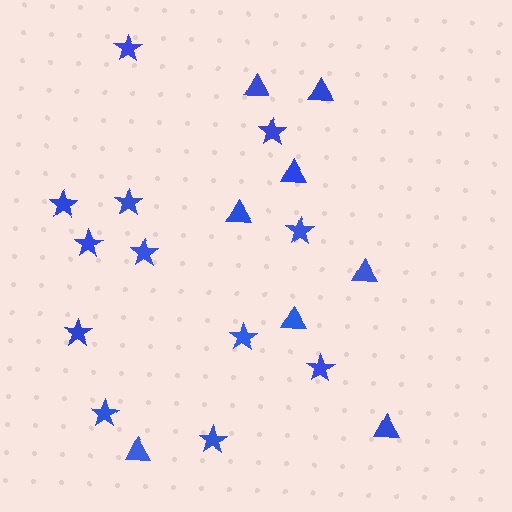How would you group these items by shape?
There are 2 groups: one group of stars (12) and one group of triangles (8).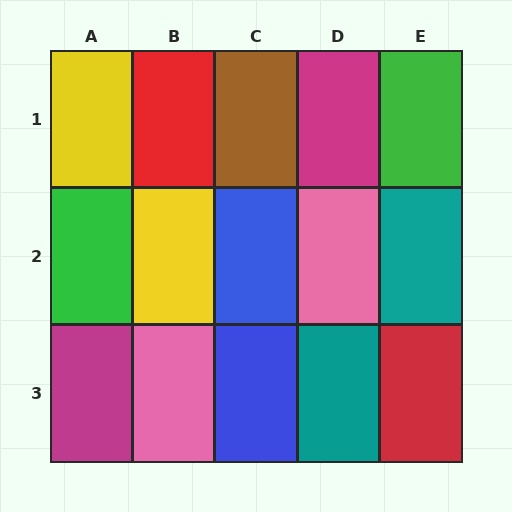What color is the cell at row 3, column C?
Blue.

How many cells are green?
2 cells are green.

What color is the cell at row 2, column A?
Green.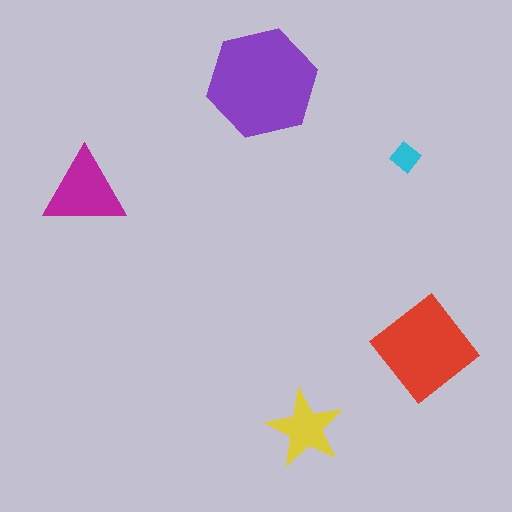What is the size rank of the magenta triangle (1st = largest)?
3rd.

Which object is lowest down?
The yellow star is bottommost.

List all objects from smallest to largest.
The cyan diamond, the yellow star, the magenta triangle, the red diamond, the purple hexagon.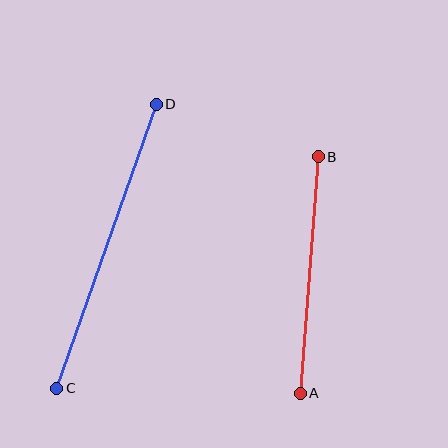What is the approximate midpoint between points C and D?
The midpoint is at approximately (106, 246) pixels.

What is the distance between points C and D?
The distance is approximately 301 pixels.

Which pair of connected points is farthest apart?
Points C and D are farthest apart.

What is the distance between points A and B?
The distance is approximately 237 pixels.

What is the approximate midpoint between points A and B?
The midpoint is at approximately (309, 275) pixels.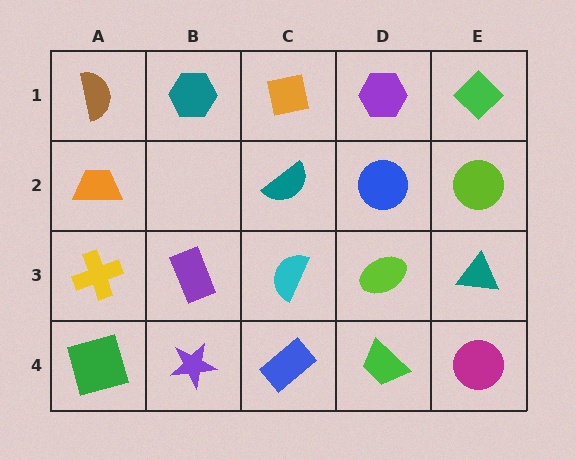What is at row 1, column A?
A brown semicircle.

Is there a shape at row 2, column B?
No, that cell is empty.